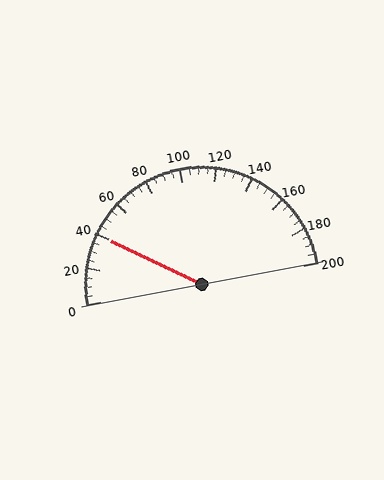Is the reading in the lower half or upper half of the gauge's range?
The reading is in the lower half of the range (0 to 200).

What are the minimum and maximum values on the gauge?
The gauge ranges from 0 to 200.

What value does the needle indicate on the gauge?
The needle indicates approximately 40.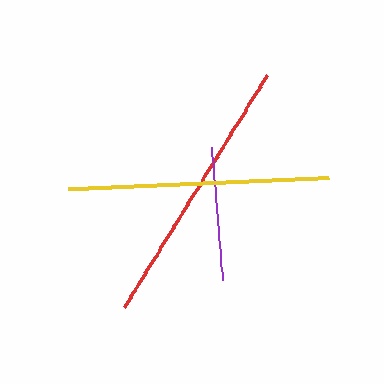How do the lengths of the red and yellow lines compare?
The red and yellow lines are approximately the same length.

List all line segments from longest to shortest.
From longest to shortest: red, yellow, purple.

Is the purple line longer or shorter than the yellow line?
The yellow line is longer than the purple line.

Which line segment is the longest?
The red line is the longest at approximately 274 pixels.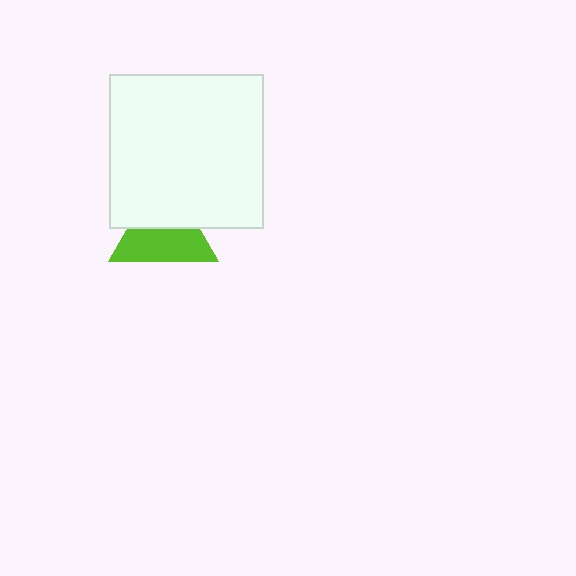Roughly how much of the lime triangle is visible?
About half of it is visible (roughly 56%).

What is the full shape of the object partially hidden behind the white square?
The partially hidden object is a lime triangle.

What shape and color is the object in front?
The object in front is a white square.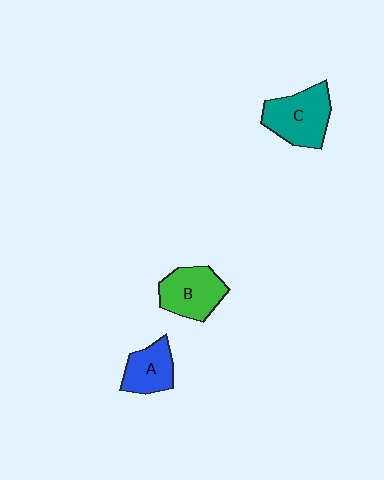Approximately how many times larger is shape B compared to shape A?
Approximately 1.3 times.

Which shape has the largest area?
Shape C (teal).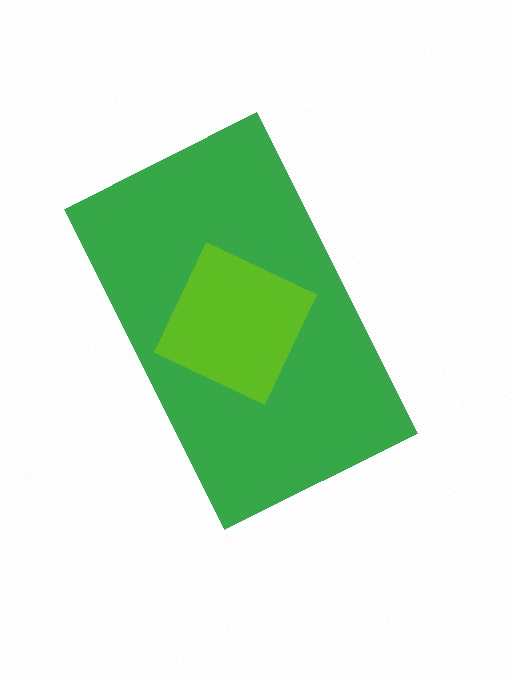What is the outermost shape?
The green rectangle.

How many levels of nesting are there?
2.